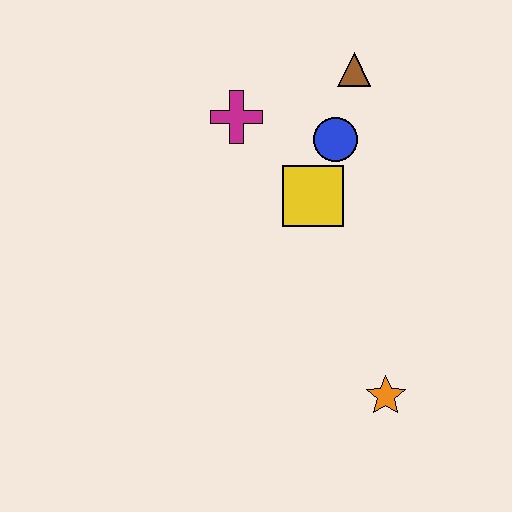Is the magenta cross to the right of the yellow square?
No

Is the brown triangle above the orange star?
Yes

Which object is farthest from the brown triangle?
The orange star is farthest from the brown triangle.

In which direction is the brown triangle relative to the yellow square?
The brown triangle is above the yellow square.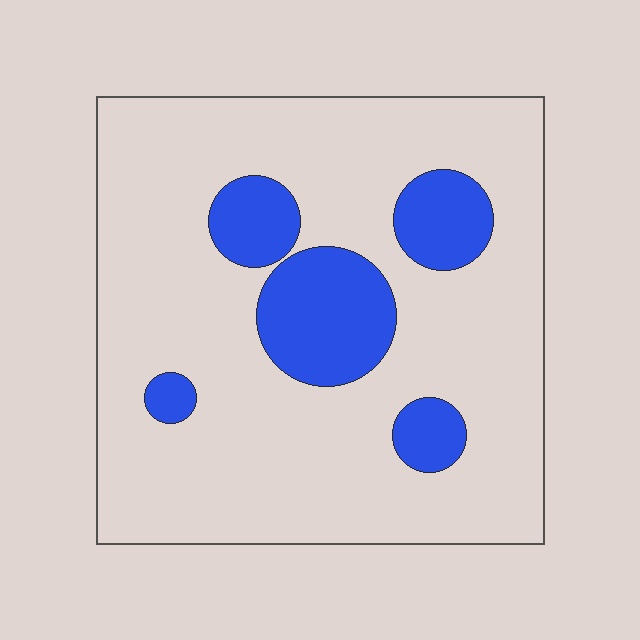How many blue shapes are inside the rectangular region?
5.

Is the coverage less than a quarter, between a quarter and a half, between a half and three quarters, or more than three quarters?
Less than a quarter.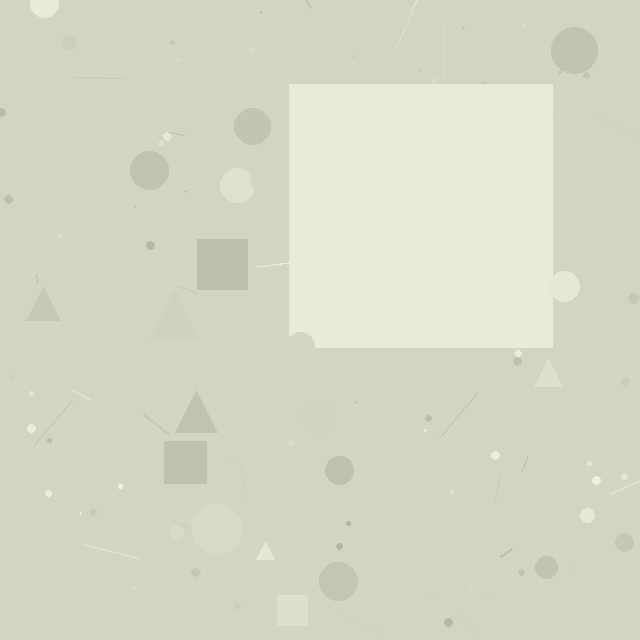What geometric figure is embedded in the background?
A square is embedded in the background.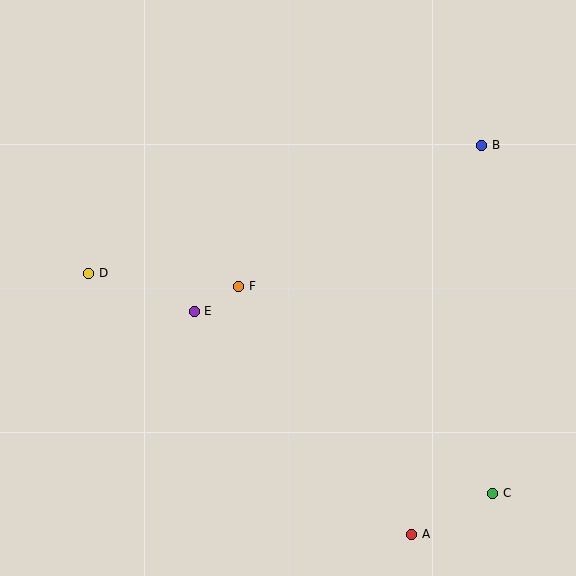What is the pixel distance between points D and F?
The distance between D and F is 150 pixels.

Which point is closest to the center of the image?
Point F at (239, 286) is closest to the center.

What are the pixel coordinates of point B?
Point B is at (482, 145).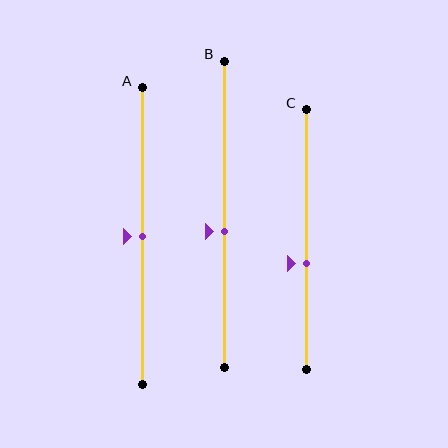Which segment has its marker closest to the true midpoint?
Segment A has its marker closest to the true midpoint.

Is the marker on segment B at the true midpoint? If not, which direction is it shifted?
No, the marker on segment B is shifted downward by about 5% of the segment length.